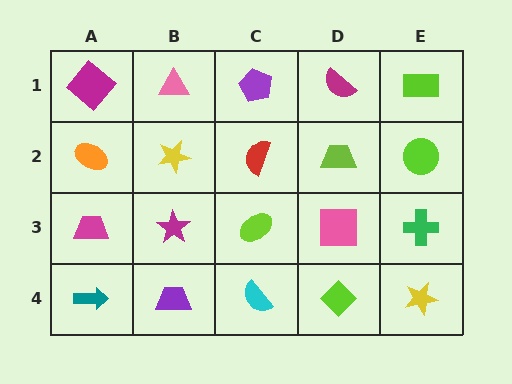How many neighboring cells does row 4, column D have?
3.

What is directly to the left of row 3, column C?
A magenta star.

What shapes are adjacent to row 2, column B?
A pink triangle (row 1, column B), a magenta star (row 3, column B), an orange ellipse (row 2, column A), a red semicircle (row 2, column C).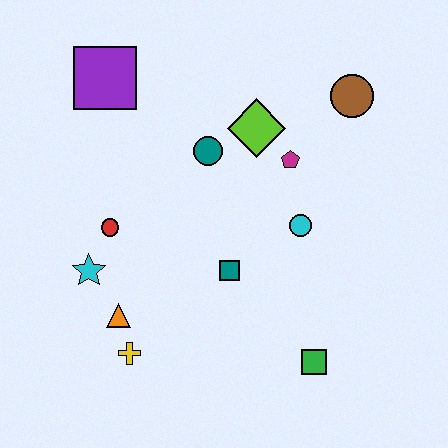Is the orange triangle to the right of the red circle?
Yes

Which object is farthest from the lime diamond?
The yellow cross is farthest from the lime diamond.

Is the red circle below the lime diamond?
Yes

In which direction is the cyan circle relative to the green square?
The cyan circle is above the green square.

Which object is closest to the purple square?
The teal circle is closest to the purple square.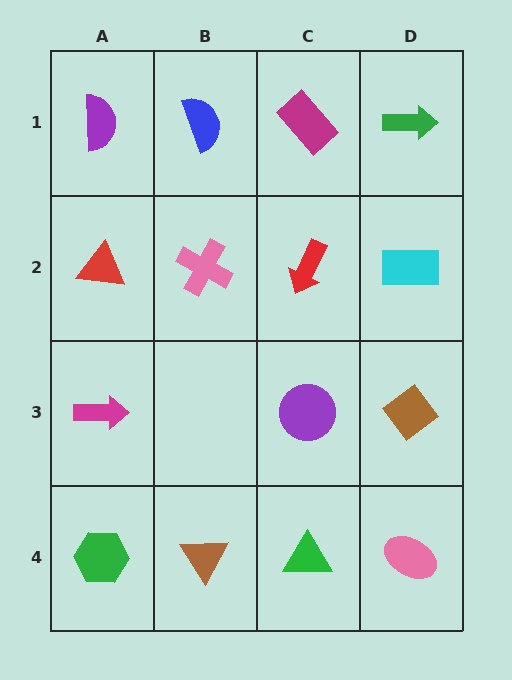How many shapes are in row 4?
4 shapes.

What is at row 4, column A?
A green hexagon.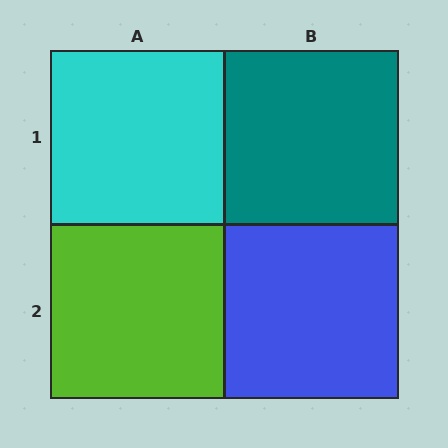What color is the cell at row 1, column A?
Cyan.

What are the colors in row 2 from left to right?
Lime, blue.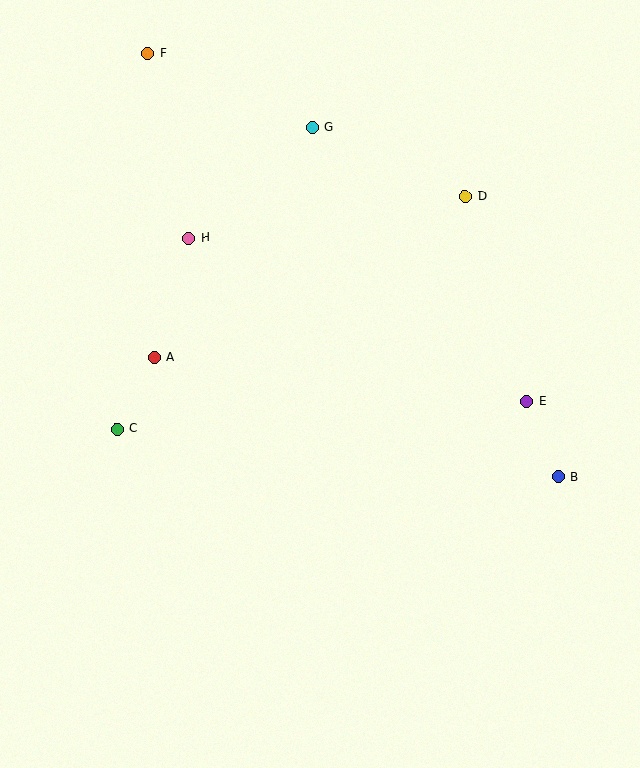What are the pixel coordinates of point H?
Point H is at (189, 238).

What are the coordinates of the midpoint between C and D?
The midpoint between C and D is at (291, 313).